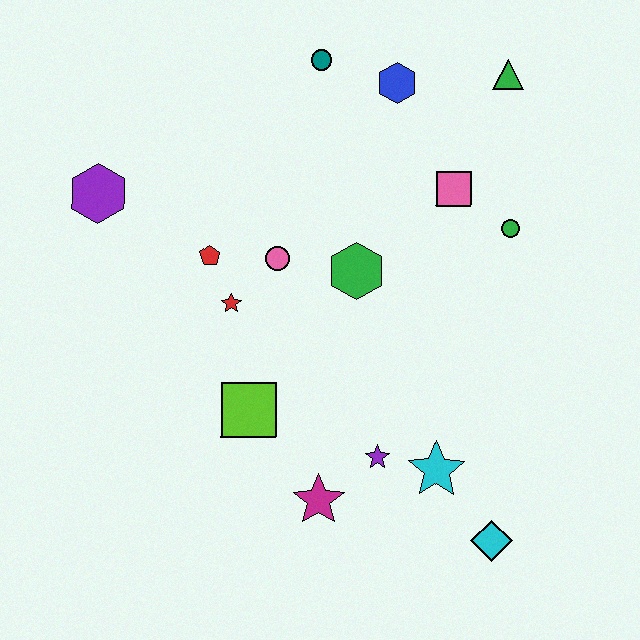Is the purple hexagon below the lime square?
No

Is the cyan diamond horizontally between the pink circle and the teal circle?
No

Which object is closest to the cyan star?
The purple star is closest to the cyan star.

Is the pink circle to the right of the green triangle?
No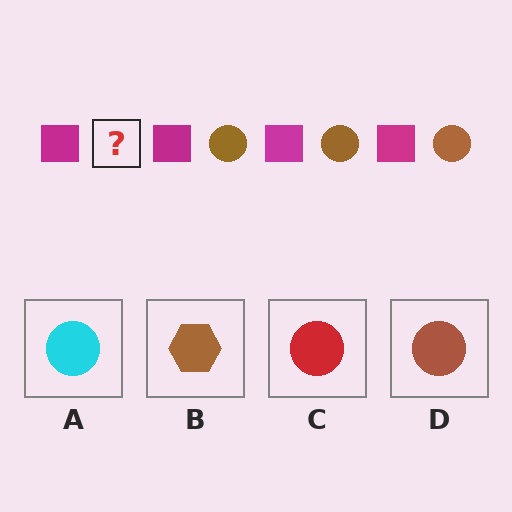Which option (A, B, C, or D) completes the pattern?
D.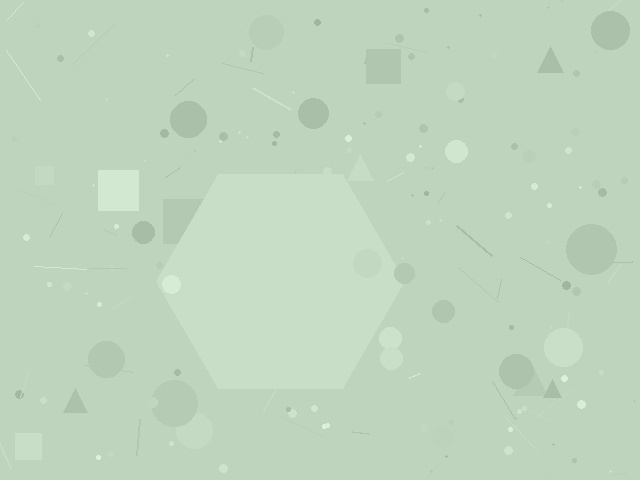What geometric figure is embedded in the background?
A hexagon is embedded in the background.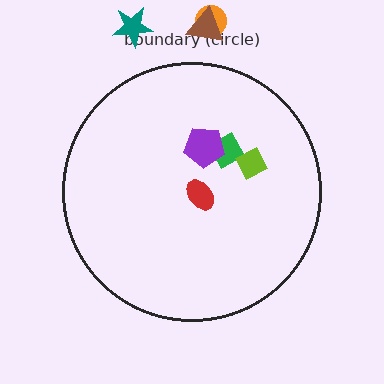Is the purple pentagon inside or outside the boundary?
Inside.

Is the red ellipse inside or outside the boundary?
Inside.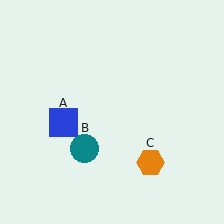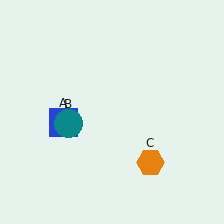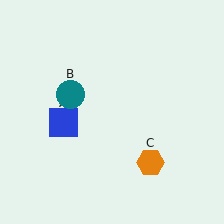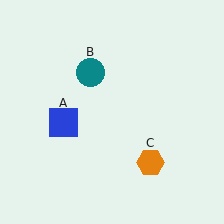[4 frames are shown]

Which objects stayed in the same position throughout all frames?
Blue square (object A) and orange hexagon (object C) remained stationary.